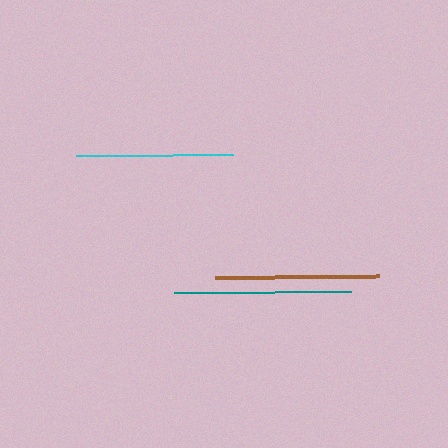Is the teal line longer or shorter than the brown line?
The teal line is longer than the brown line.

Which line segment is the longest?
The teal line is the longest at approximately 176 pixels.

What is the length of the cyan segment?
The cyan segment is approximately 157 pixels long.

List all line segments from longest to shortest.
From longest to shortest: teal, brown, cyan.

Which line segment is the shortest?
The cyan line is the shortest at approximately 157 pixels.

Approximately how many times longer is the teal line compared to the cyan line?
The teal line is approximately 1.1 times the length of the cyan line.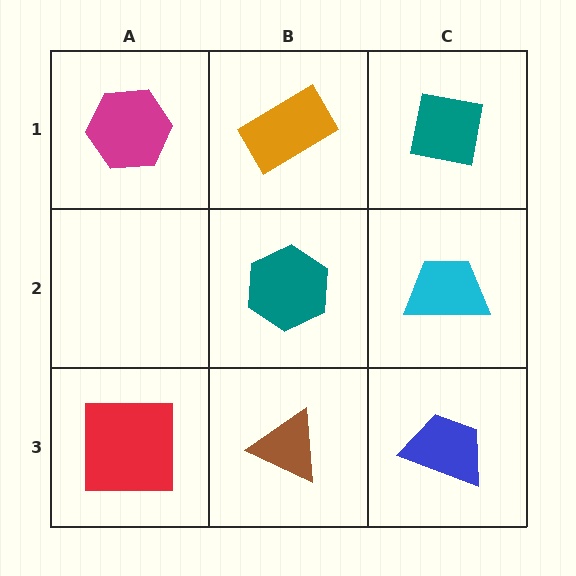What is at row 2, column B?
A teal hexagon.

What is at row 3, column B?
A brown triangle.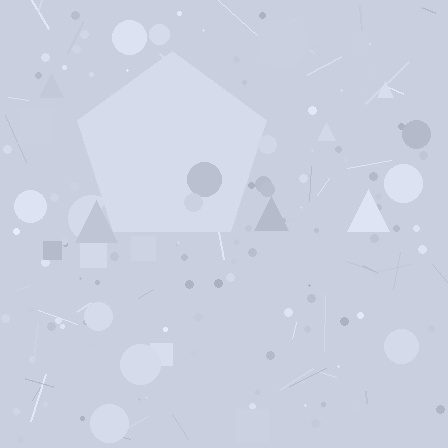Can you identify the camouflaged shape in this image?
The camouflaged shape is a pentagon.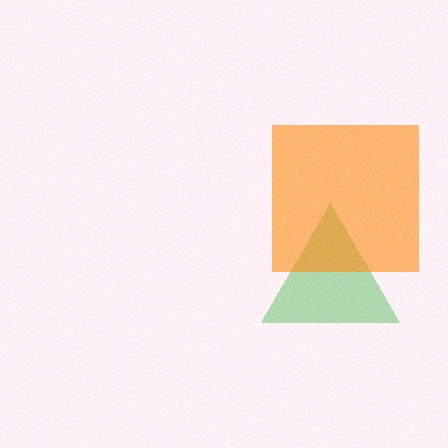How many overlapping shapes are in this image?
There are 2 overlapping shapes in the image.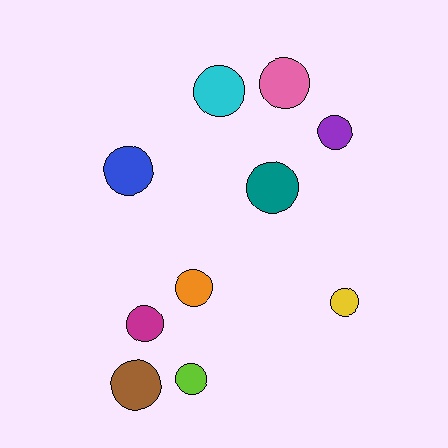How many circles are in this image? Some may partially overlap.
There are 10 circles.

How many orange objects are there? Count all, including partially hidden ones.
There is 1 orange object.